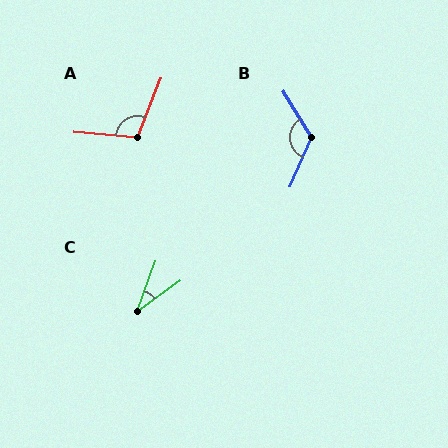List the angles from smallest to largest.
C (34°), A (106°), B (125°).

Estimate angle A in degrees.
Approximately 106 degrees.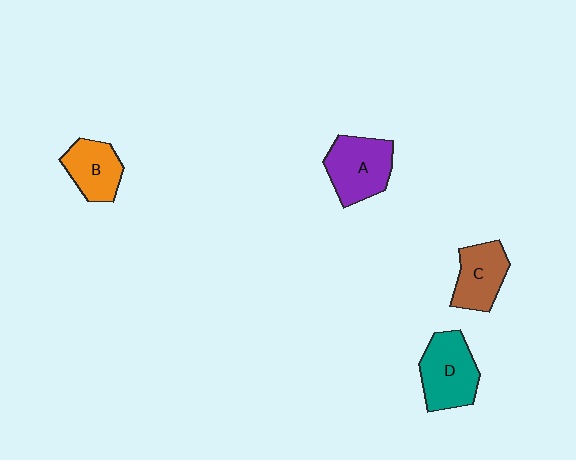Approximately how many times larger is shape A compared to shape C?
Approximately 1.2 times.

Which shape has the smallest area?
Shape B (orange).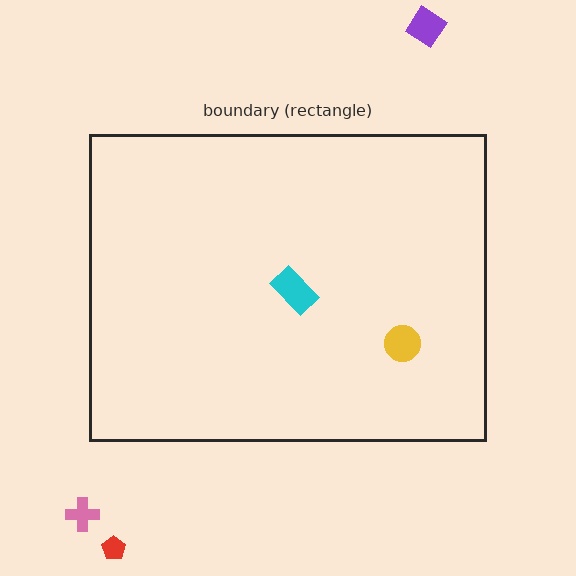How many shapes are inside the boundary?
2 inside, 3 outside.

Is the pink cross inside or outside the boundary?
Outside.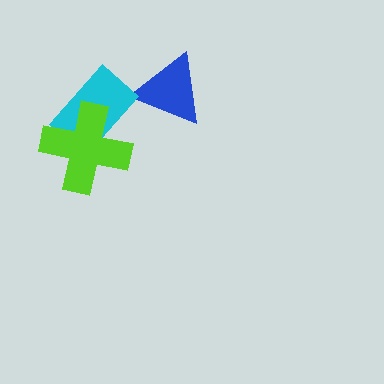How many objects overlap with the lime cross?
1 object overlaps with the lime cross.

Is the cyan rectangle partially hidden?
Yes, it is partially covered by another shape.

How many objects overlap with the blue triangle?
0 objects overlap with the blue triangle.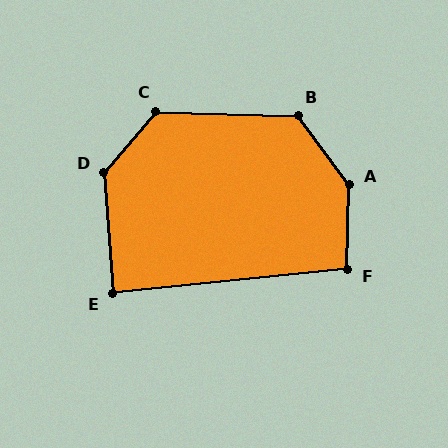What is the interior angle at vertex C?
Approximately 129 degrees (obtuse).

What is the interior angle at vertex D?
Approximately 135 degrees (obtuse).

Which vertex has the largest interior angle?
A, at approximately 142 degrees.